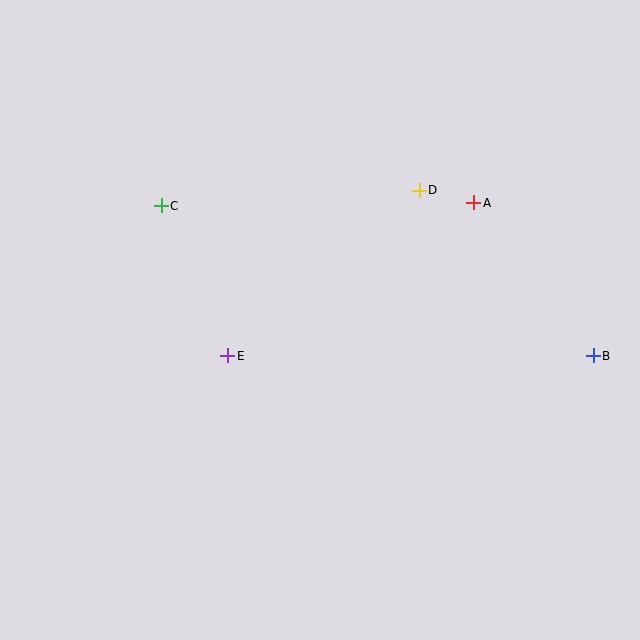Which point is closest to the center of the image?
Point E at (228, 356) is closest to the center.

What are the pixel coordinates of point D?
Point D is at (419, 190).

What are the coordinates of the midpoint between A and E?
The midpoint between A and E is at (351, 279).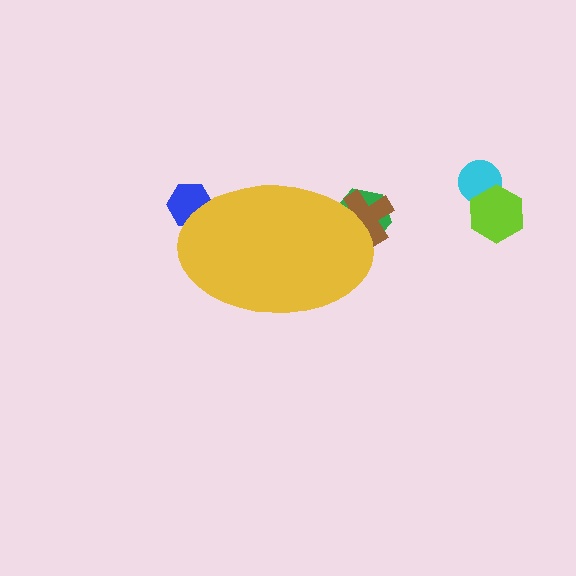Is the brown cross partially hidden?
Yes, the brown cross is partially hidden behind the yellow ellipse.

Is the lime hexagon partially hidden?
No, the lime hexagon is fully visible.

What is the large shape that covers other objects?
A yellow ellipse.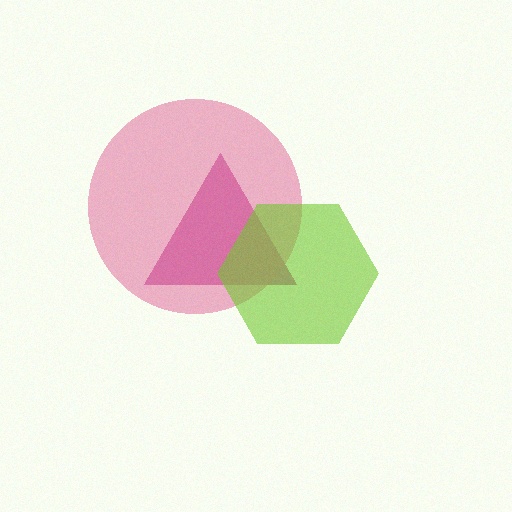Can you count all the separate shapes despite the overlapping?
Yes, there are 3 separate shapes.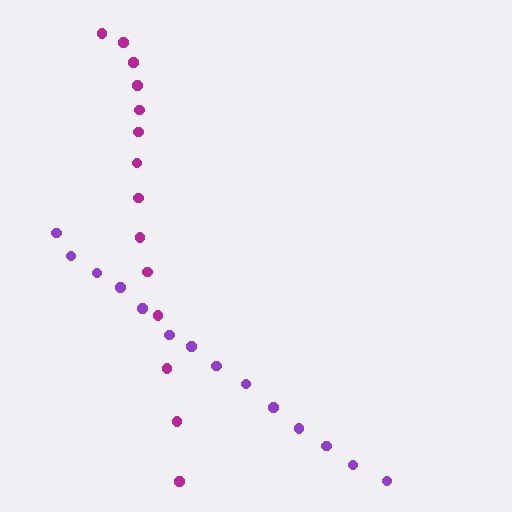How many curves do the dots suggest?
There are 2 distinct paths.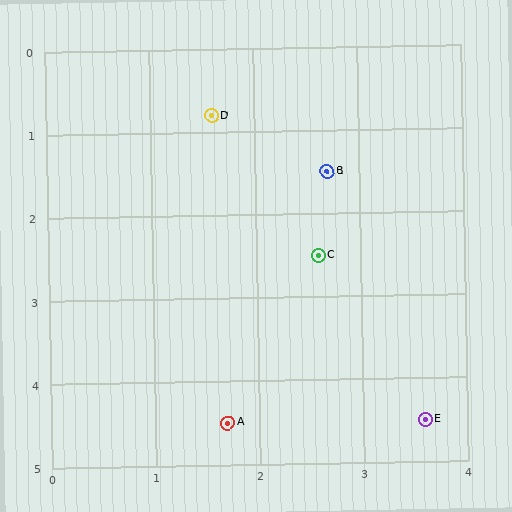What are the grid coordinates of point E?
Point E is at approximately (3.6, 4.5).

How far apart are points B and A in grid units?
Points B and A are about 3.2 grid units apart.